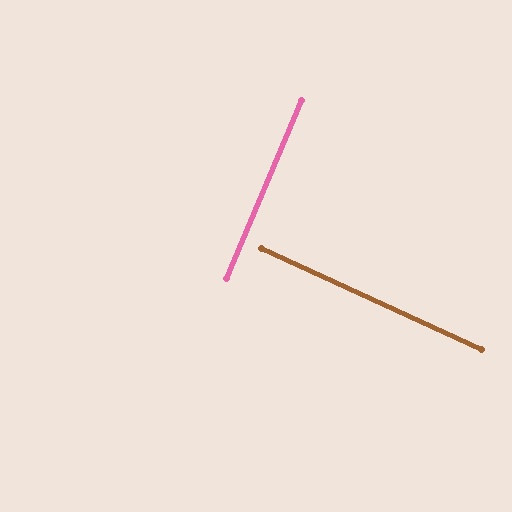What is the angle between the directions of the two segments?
Approximately 89 degrees.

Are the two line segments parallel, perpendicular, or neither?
Perpendicular — they meet at approximately 89°.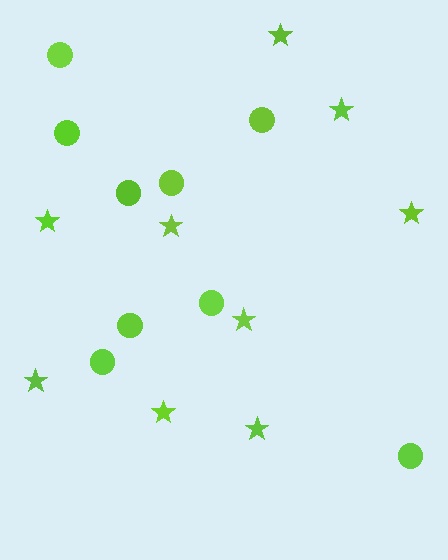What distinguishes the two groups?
There are 2 groups: one group of stars (9) and one group of circles (9).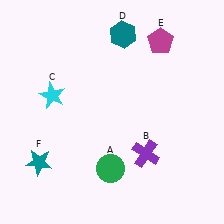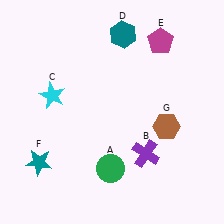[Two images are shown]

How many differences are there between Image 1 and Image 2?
There is 1 difference between the two images.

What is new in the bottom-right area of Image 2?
A brown hexagon (G) was added in the bottom-right area of Image 2.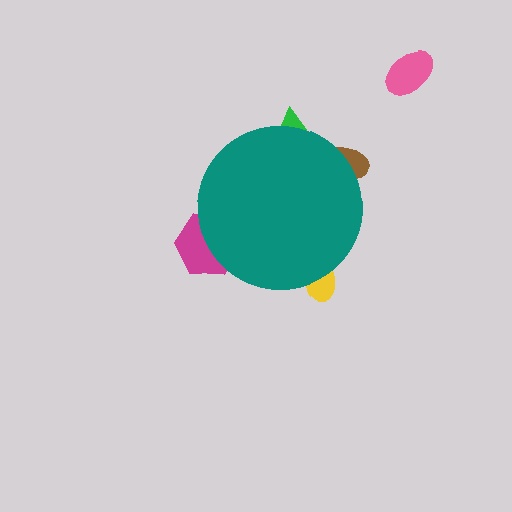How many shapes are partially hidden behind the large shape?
4 shapes are partially hidden.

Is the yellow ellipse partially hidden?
Yes, the yellow ellipse is partially hidden behind the teal circle.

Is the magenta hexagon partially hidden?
Yes, the magenta hexagon is partially hidden behind the teal circle.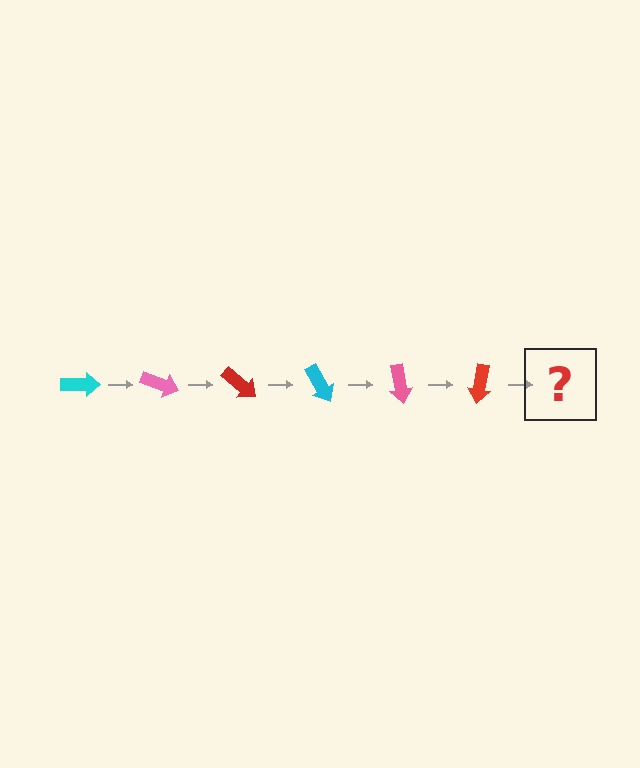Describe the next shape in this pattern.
It should be a cyan arrow, rotated 120 degrees from the start.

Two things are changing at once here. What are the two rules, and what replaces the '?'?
The two rules are that it rotates 20 degrees each step and the color cycles through cyan, pink, and red. The '?' should be a cyan arrow, rotated 120 degrees from the start.